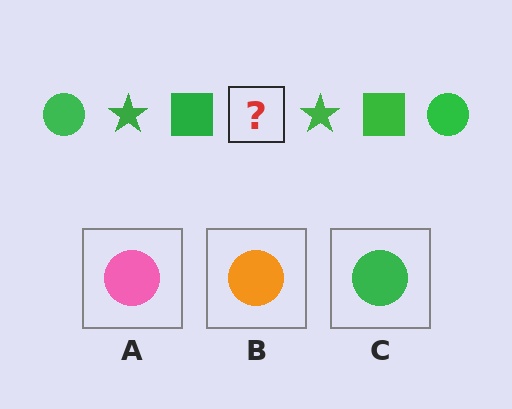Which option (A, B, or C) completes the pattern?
C.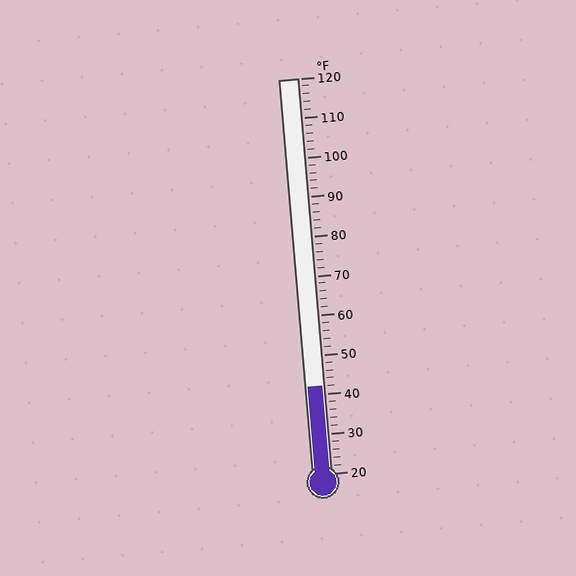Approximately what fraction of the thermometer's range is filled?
The thermometer is filled to approximately 20% of its range.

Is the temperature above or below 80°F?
The temperature is below 80°F.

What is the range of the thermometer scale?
The thermometer scale ranges from 20°F to 120°F.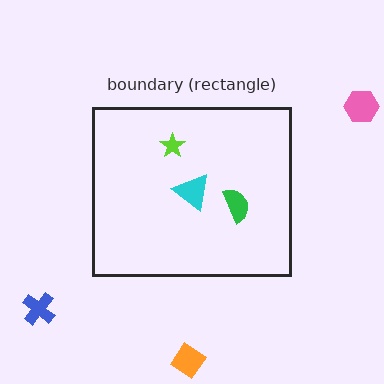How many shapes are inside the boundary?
3 inside, 3 outside.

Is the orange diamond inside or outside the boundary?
Outside.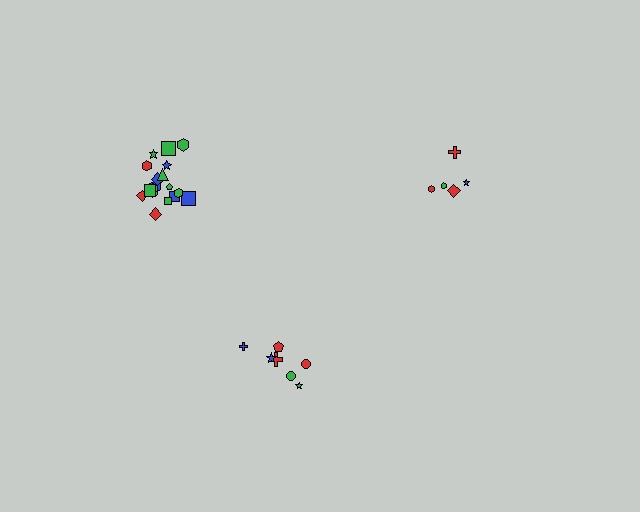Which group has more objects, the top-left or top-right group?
The top-left group.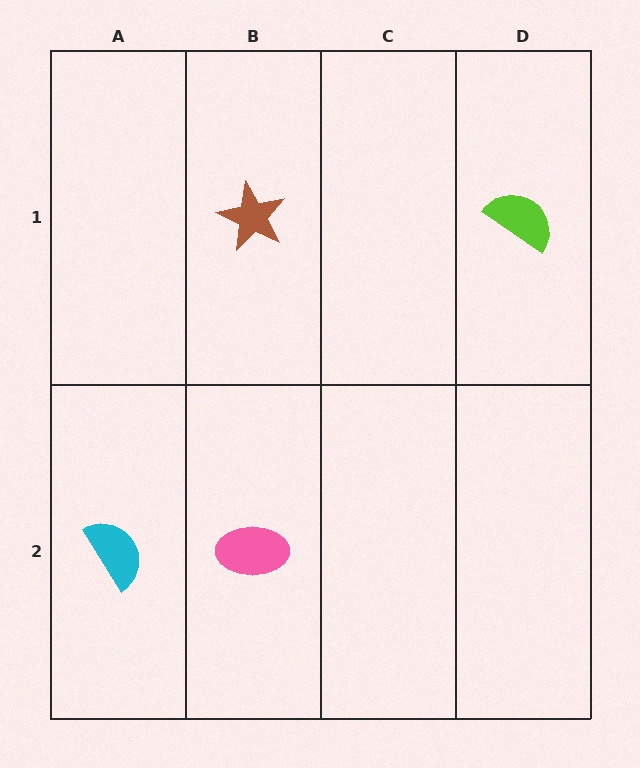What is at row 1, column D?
A lime semicircle.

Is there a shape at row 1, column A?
No, that cell is empty.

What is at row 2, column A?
A cyan semicircle.